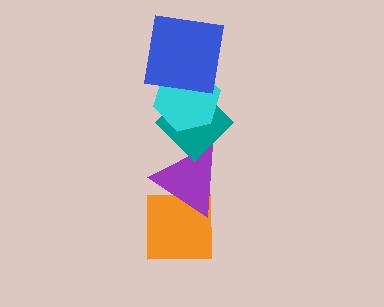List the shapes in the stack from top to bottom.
From top to bottom: the blue square, the cyan hexagon, the teal diamond, the purple triangle, the orange square.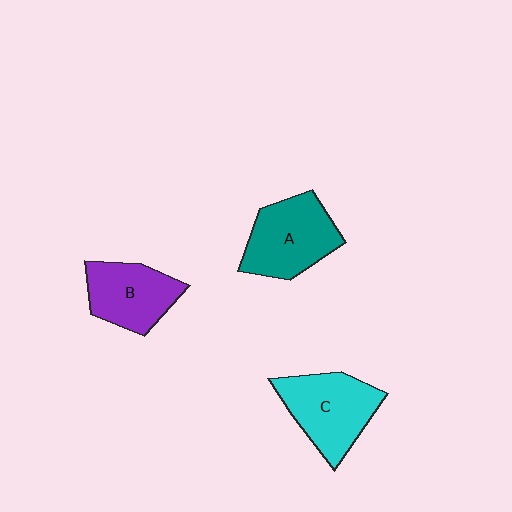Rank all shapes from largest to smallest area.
From largest to smallest: C (cyan), A (teal), B (purple).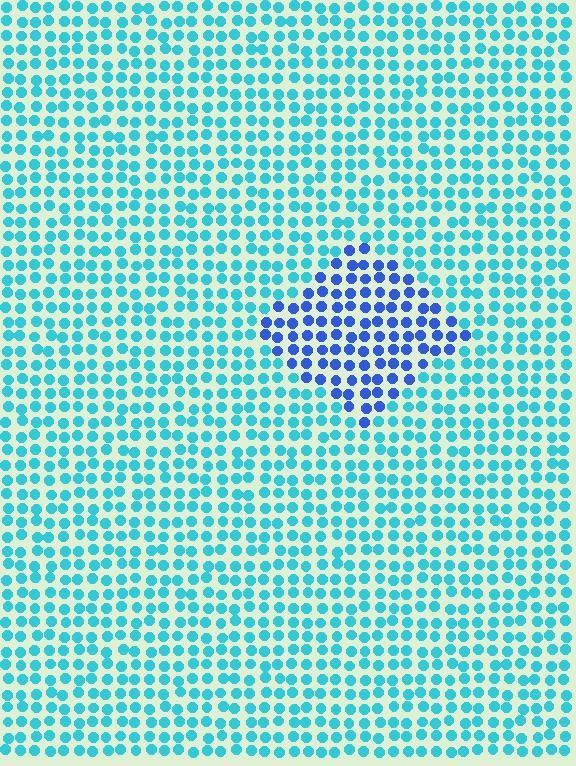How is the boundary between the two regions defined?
The boundary is defined purely by a slight shift in hue (about 41 degrees). Spacing, size, and orientation are identical on both sides.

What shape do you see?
I see a diamond.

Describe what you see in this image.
The image is filled with small cyan elements in a uniform arrangement. A diamond-shaped region is visible where the elements are tinted to a slightly different hue, forming a subtle color boundary.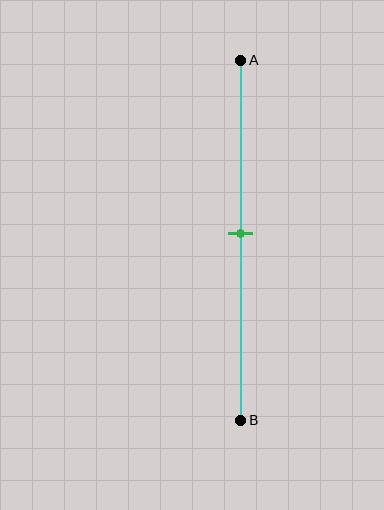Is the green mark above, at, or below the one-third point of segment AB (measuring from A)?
The green mark is below the one-third point of segment AB.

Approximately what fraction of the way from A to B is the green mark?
The green mark is approximately 50% of the way from A to B.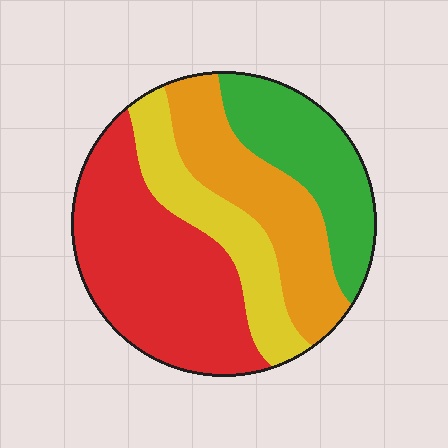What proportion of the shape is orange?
Orange takes up about one quarter (1/4) of the shape.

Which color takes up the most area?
Red, at roughly 40%.